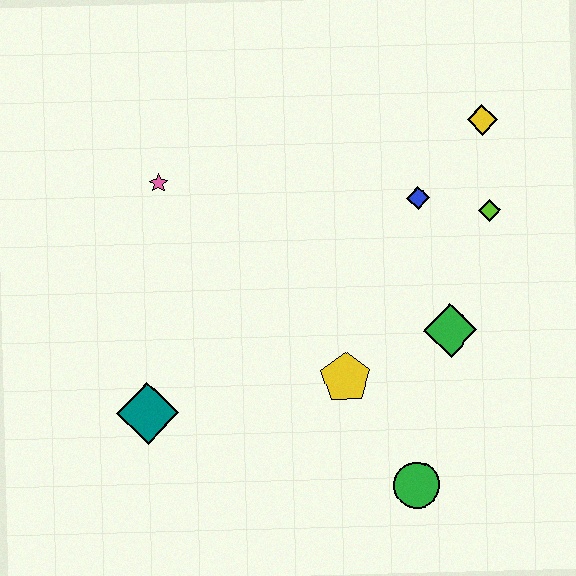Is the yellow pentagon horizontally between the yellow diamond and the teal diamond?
Yes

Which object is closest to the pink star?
The teal diamond is closest to the pink star.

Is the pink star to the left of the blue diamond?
Yes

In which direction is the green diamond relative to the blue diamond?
The green diamond is below the blue diamond.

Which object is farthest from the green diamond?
The pink star is farthest from the green diamond.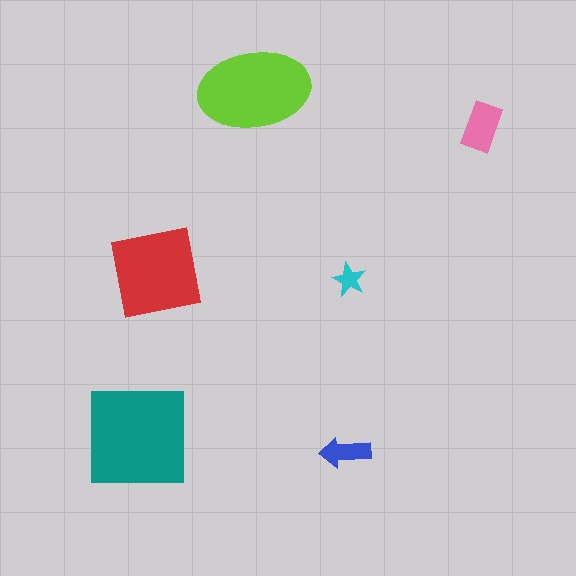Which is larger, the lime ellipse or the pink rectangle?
The lime ellipse.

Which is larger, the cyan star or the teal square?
The teal square.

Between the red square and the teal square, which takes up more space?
The teal square.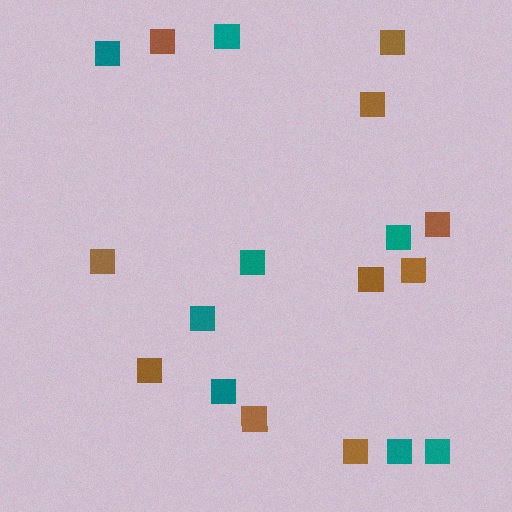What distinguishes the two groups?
There are 2 groups: one group of teal squares (8) and one group of brown squares (10).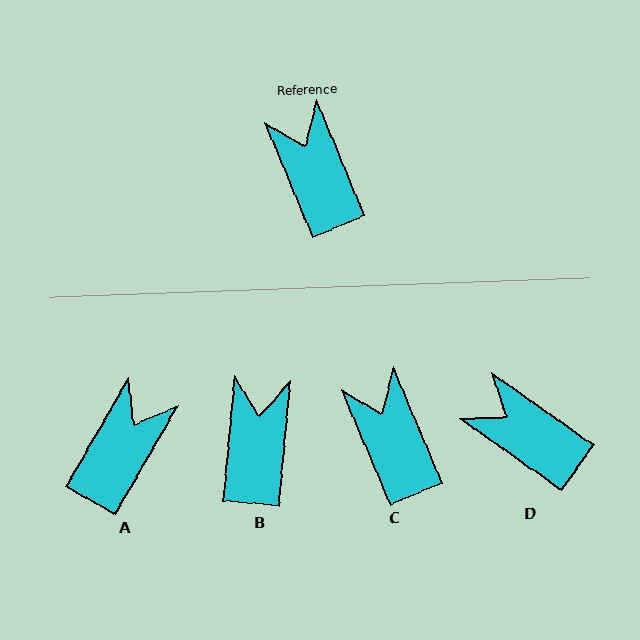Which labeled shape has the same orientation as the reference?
C.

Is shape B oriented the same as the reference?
No, it is off by about 28 degrees.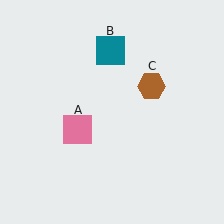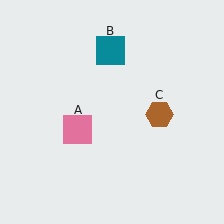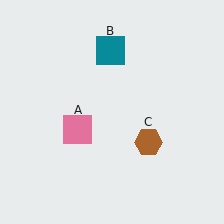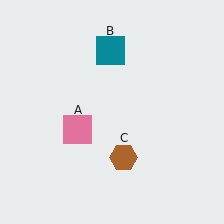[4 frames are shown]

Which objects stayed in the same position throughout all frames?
Pink square (object A) and teal square (object B) remained stationary.